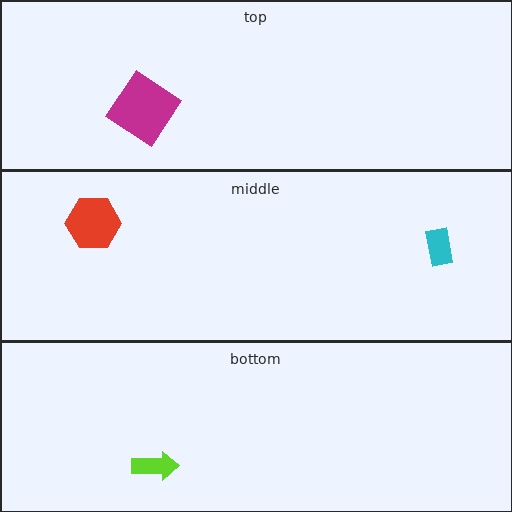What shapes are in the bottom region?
The lime arrow.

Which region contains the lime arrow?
The bottom region.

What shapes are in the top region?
The magenta diamond.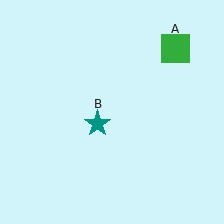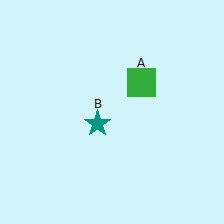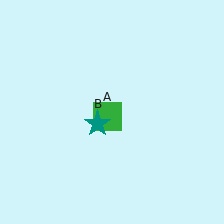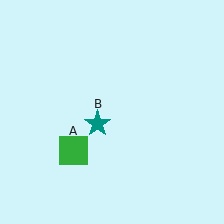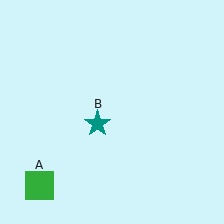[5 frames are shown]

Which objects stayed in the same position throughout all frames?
Teal star (object B) remained stationary.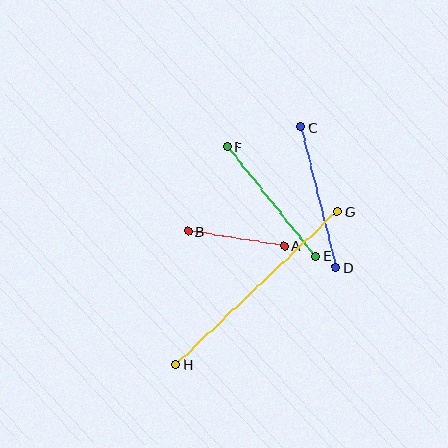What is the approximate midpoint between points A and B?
The midpoint is at approximately (236, 239) pixels.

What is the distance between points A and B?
The distance is approximately 97 pixels.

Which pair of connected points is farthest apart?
Points G and H are farthest apart.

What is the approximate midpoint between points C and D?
The midpoint is at approximately (318, 197) pixels.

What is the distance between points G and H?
The distance is approximately 222 pixels.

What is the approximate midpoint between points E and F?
The midpoint is at approximately (271, 202) pixels.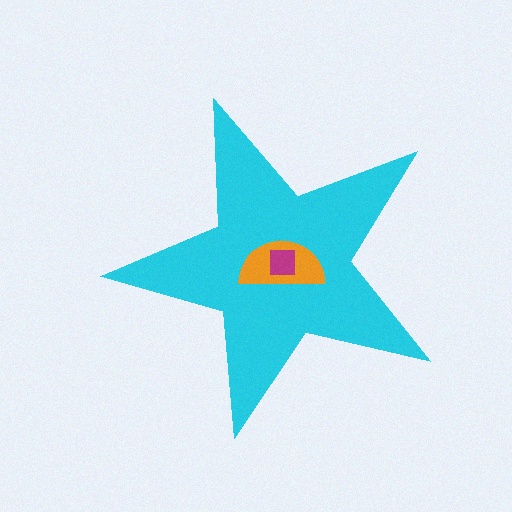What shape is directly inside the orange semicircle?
The magenta square.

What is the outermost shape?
The cyan star.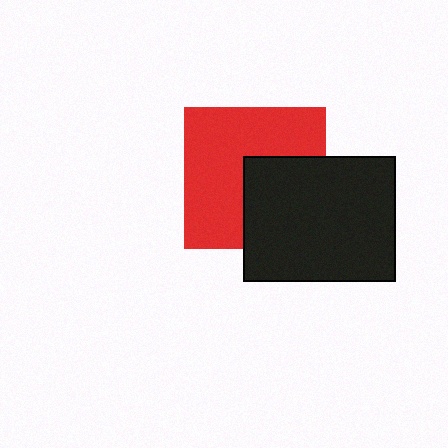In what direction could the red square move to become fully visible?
The red square could move toward the upper-left. That would shift it out from behind the black rectangle entirely.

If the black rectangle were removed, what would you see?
You would see the complete red square.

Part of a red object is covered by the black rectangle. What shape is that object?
It is a square.